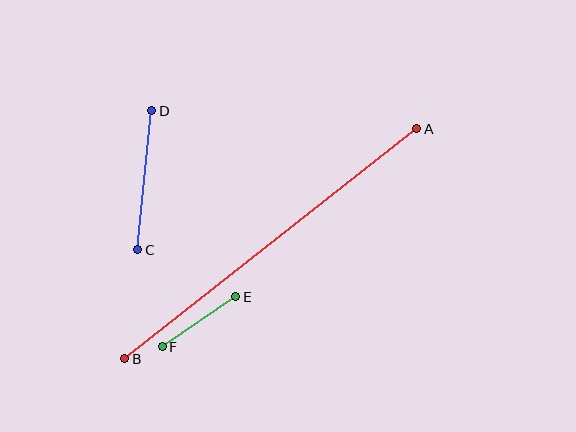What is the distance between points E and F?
The distance is approximately 89 pixels.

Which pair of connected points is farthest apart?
Points A and B are farthest apart.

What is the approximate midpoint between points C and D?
The midpoint is at approximately (145, 180) pixels.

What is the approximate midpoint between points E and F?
The midpoint is at approximately (199, 322) pixels.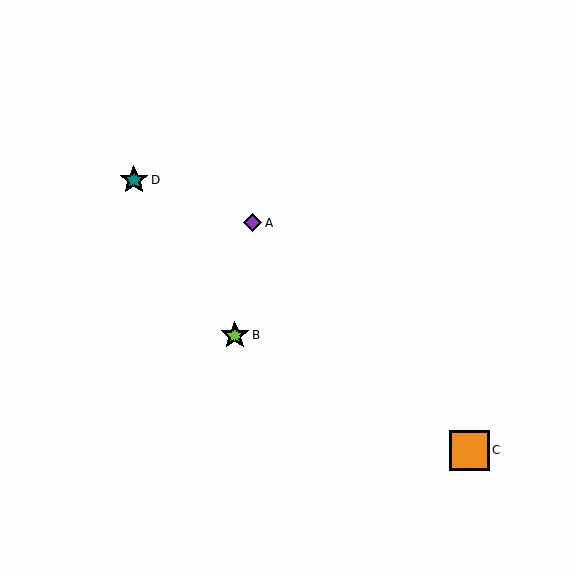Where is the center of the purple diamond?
The center of the purple diamond is at (253, 223).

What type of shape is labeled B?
Shape B is a lime star.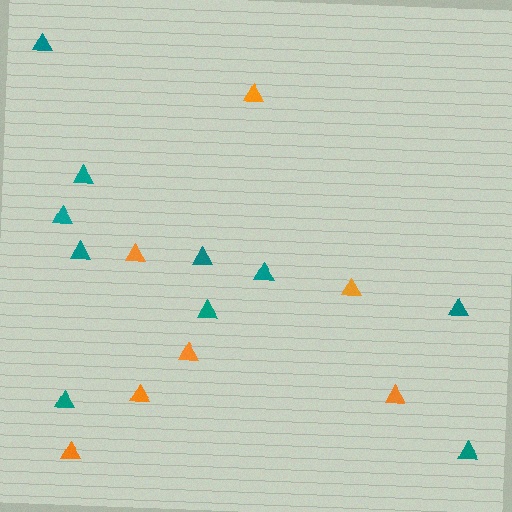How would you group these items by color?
There are 2 groups: one group of teal triangles (10) and one group of orange triangles (7).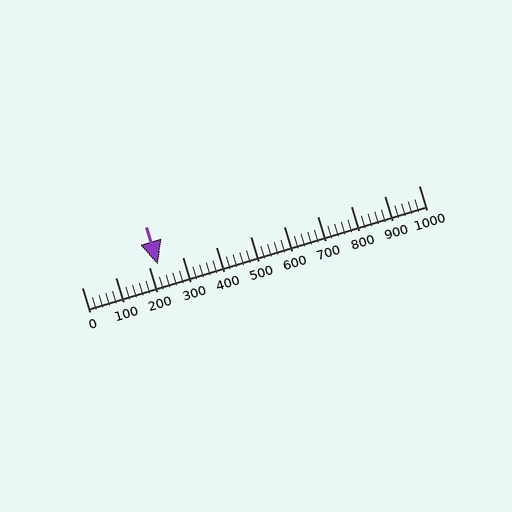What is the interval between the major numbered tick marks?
The major tick marks are spaced 100 units apart.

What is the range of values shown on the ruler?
The ruler shows values from 0 to 1000.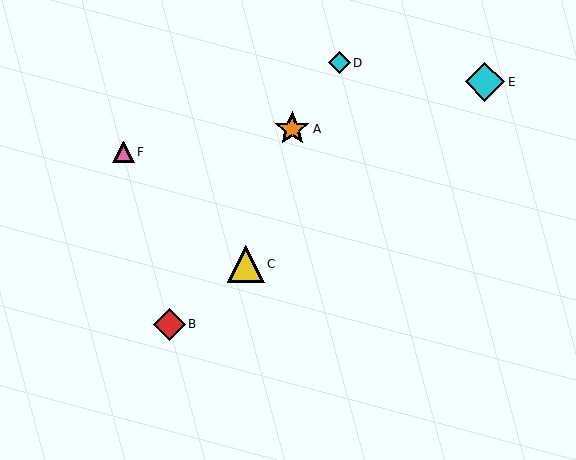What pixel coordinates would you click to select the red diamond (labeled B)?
Click at (169, 324) to select the red diamond B.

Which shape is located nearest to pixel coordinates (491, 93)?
The cyan diamond (labeled E) at (485, 82) is nearest to that location.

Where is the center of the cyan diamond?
The center of the cyan diamond is at (485, 82).